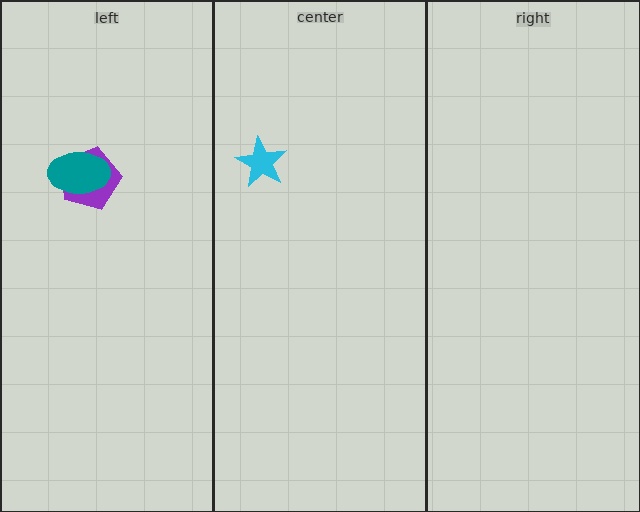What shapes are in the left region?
The purple pentagon, the teal ellipse.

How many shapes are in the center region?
1.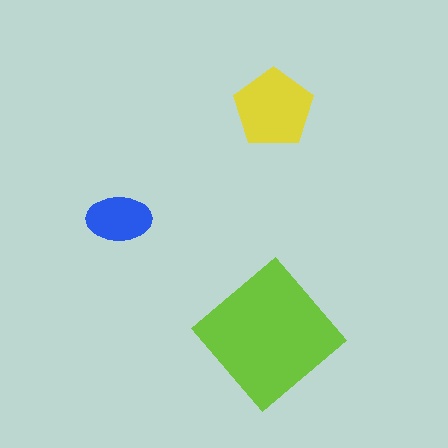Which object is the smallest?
The blue ellipse.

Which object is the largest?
The lime diamond.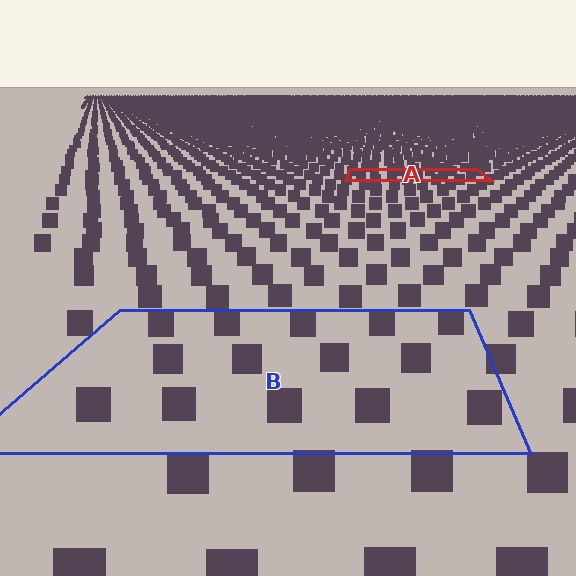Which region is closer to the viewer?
Region B is closer. The texture elements there are larger and more spread out.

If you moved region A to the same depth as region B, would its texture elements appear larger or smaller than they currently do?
They would appear larger. At a closer depth, the same texture elements are projected at a bigger on-screen size.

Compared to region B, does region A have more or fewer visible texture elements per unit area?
Region A has more texture elements per unit area — they are packed more densely because it is farther away.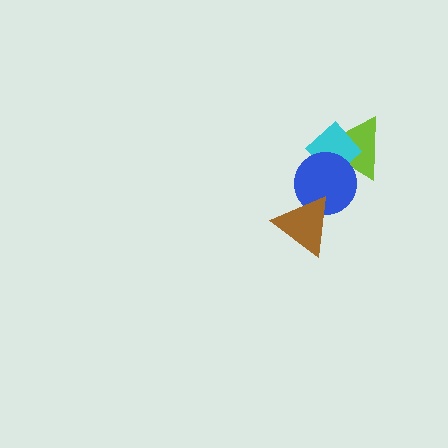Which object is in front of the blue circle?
The brown triangle is in front of the blue circle.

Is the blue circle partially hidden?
Yes, it is partially covered by another shape.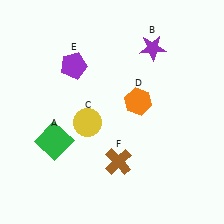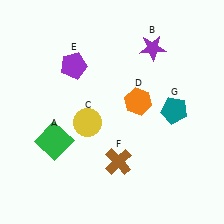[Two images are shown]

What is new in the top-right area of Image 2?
A teal pentagon (G) was added in the top-right area of Image 2.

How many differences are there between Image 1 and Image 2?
There is 1 difference between the two images.